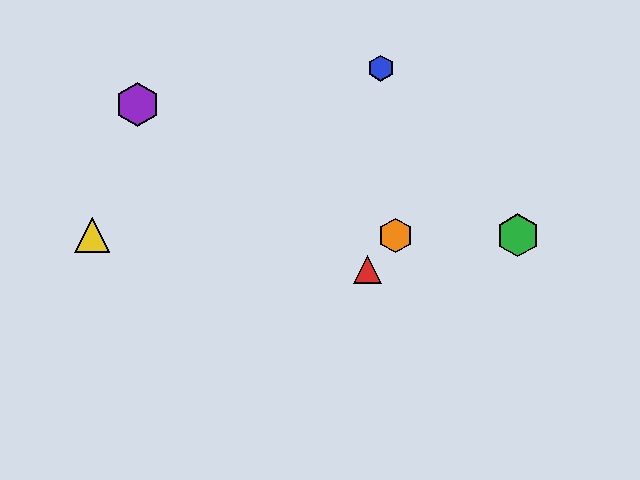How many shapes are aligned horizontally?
3 shapes (the green hexagon, the yellow triangle, the orange hexagon) are aligned horizontally.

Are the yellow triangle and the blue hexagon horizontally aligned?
No, the yellow triangle is at y≈235 and the blue hexagon is at y≈68.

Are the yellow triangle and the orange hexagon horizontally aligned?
Yes, both are at y≈235.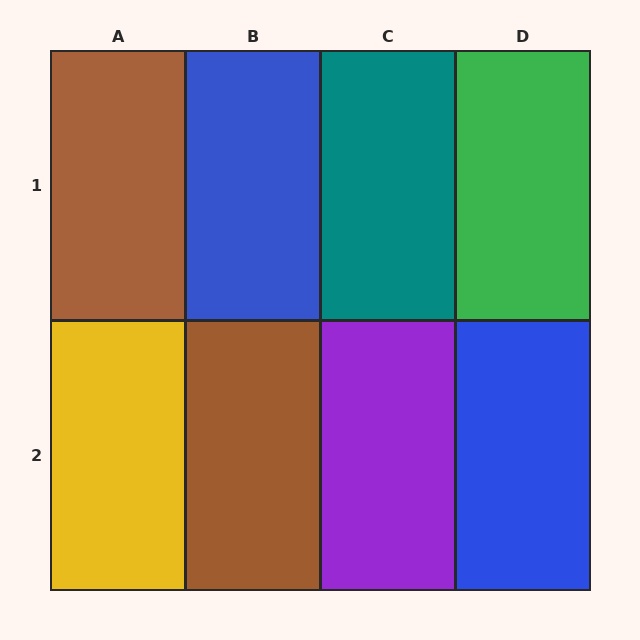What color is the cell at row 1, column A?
Brown.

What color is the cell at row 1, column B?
Blue.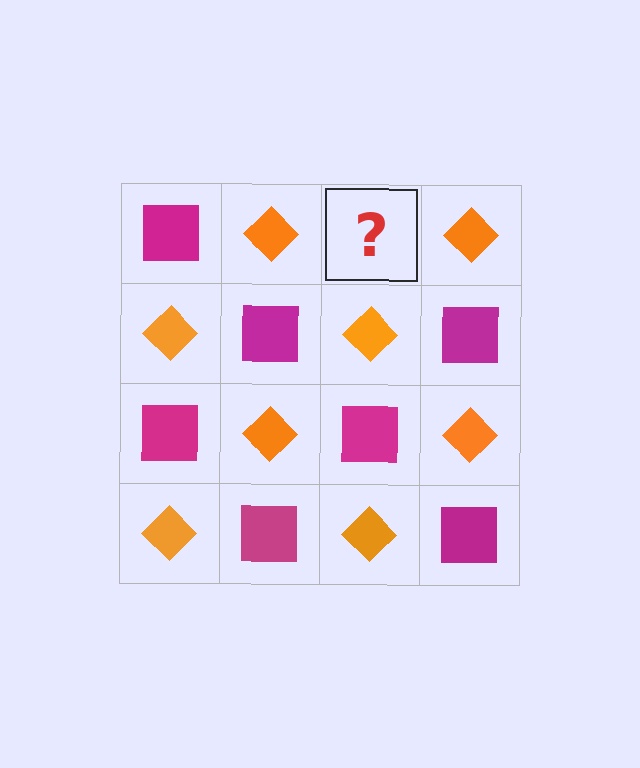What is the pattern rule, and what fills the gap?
The rule is that it alternates magenta square and orange diamond in a checkerboard pattern. The gap should be filled with a magenta square.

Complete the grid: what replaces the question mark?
The question mark should be replaced with a magenta square.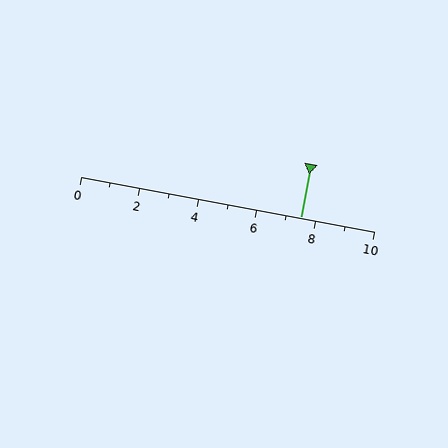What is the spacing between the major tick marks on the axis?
The major ticks are spaced 2 apart.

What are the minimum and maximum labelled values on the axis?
The axis runs from 0 to 10.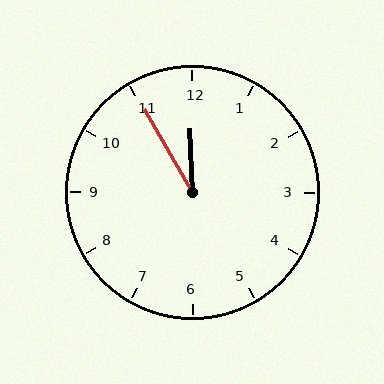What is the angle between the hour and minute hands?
Approximately 28 degrees.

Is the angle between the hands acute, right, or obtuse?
It is acute.